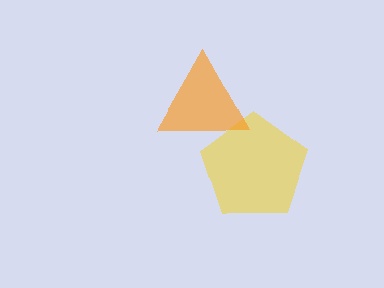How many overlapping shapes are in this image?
There are 2 overlapping shapes in the image.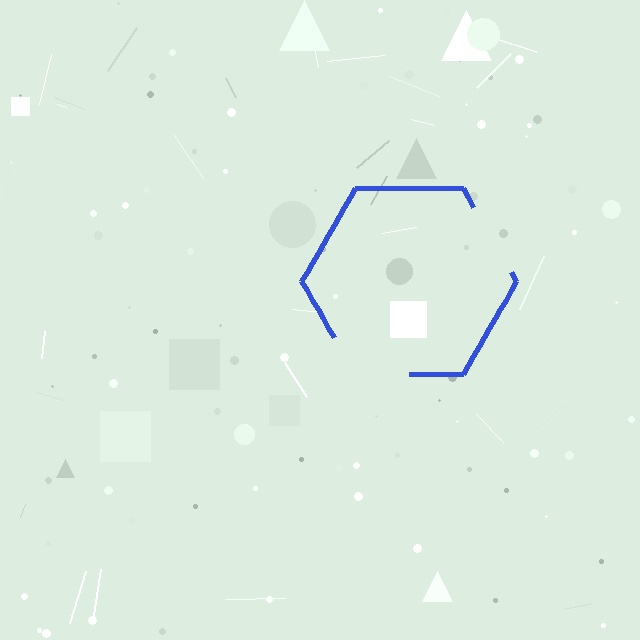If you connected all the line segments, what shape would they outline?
They would outline a hexagon.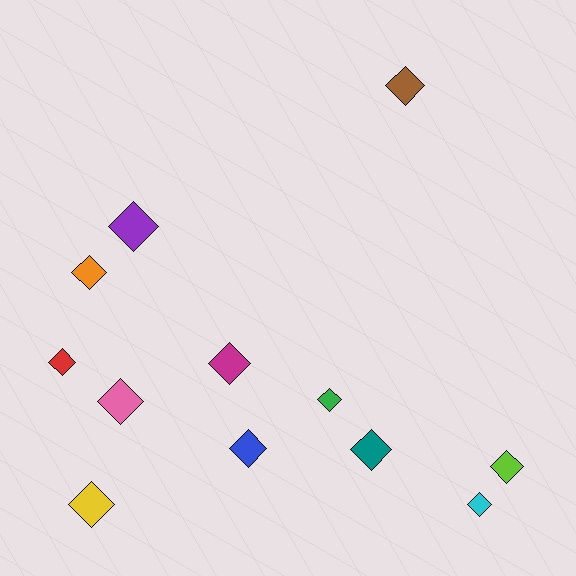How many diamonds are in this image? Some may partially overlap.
There are 12 diamonds.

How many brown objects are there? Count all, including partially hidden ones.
There is 1 brown object.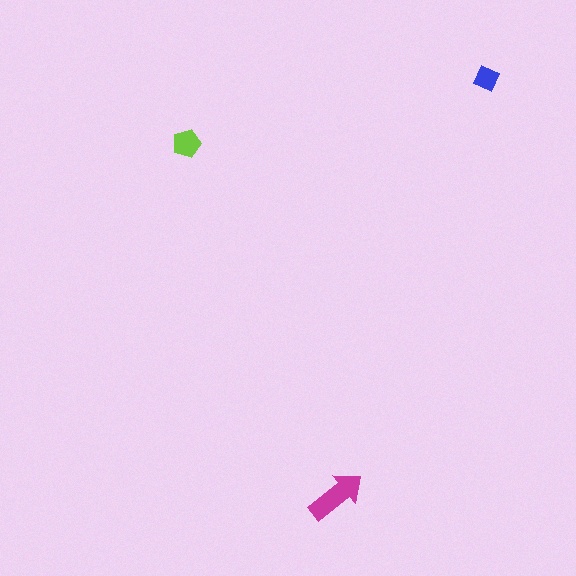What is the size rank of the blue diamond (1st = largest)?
3rd.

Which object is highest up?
The blue diamond is topmost.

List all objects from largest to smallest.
The magenta arrow, the lime pentagon, the blue diamond.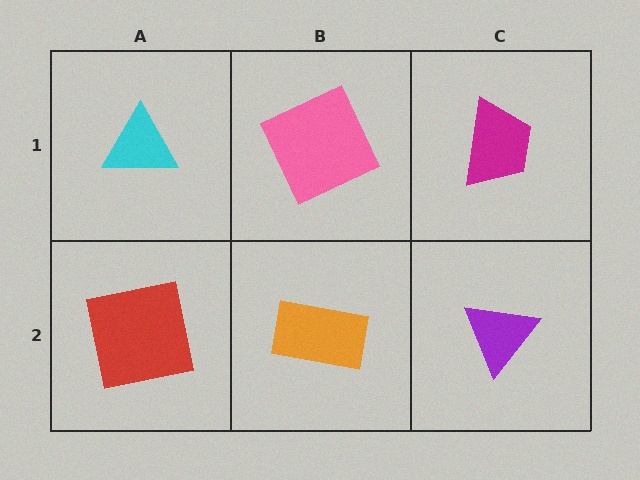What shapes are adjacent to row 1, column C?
A purple triangle (row 2, column C), a pink square (row 1, column B).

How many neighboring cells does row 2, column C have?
2.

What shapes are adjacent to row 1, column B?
An orange rectangle (row 2, column B), a cyan triangle (row 1, column A), a magenta trapezoid (row 1, column C).